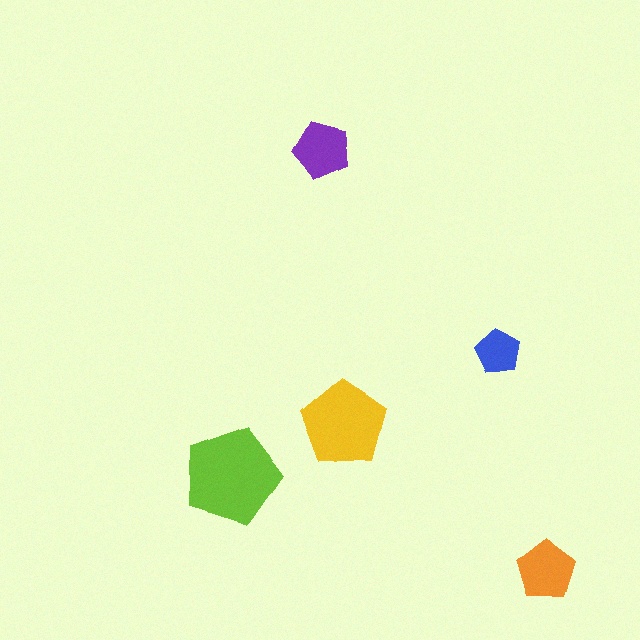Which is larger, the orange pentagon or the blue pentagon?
The orange one.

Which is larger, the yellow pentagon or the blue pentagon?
The yellow one.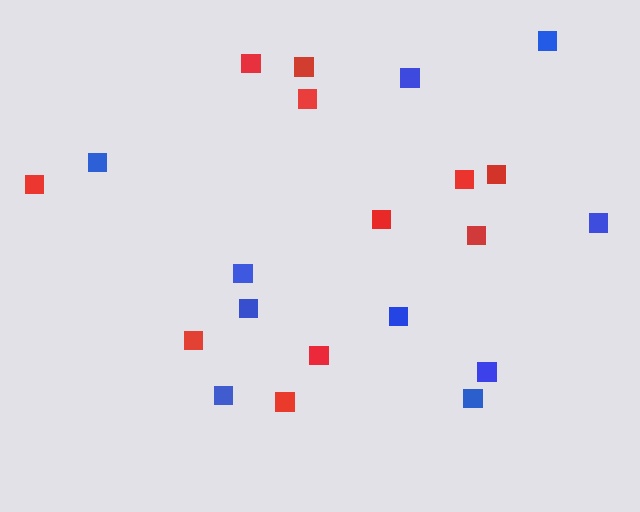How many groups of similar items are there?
There are 2 groups: one group of red squares (11) and one group of blue squares (10).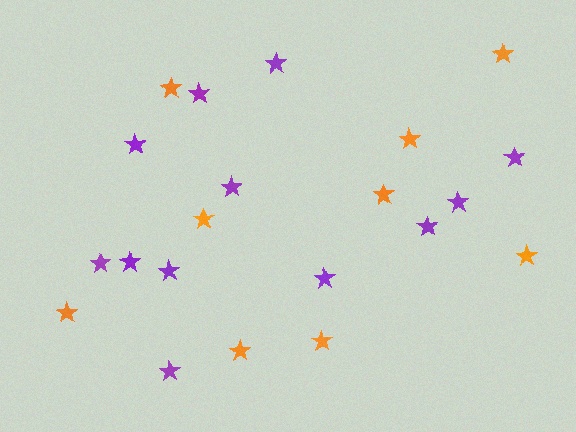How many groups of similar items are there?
There are 2 groups: one group of orange stars (9) and one group of purple stars (12).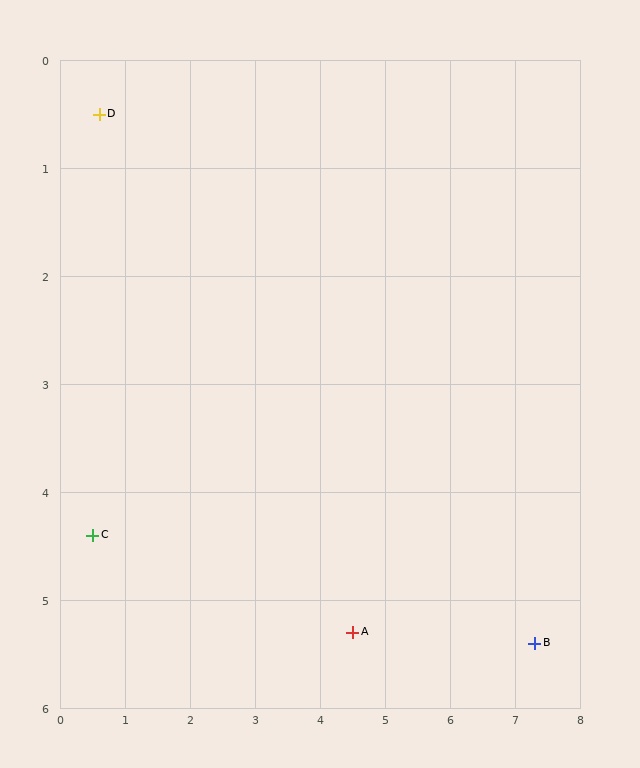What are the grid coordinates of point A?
Point A is at approximately (4.5, 5.3).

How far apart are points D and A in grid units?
Points D and A are about 6.2 grid units apart.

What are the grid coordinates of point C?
Point C is at approximately (0.5, 4.4).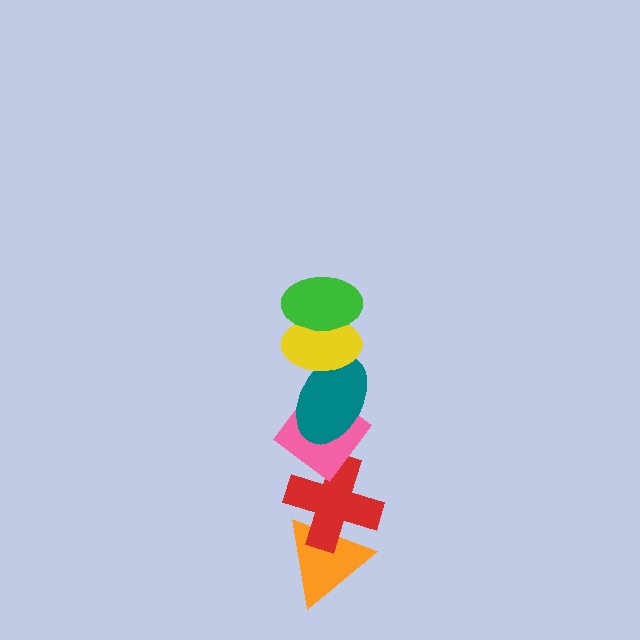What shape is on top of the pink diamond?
The teal ellipse is on top of the pink diamond.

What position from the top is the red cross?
The red cross is 5th from the top.